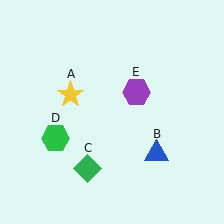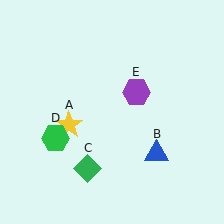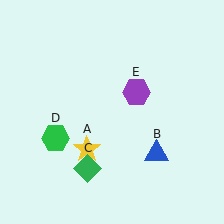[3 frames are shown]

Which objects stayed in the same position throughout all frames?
Blue triangle (object B) and green diamond (object C) and green hexagon (object D) and purple hexagon (object E) remained stationary.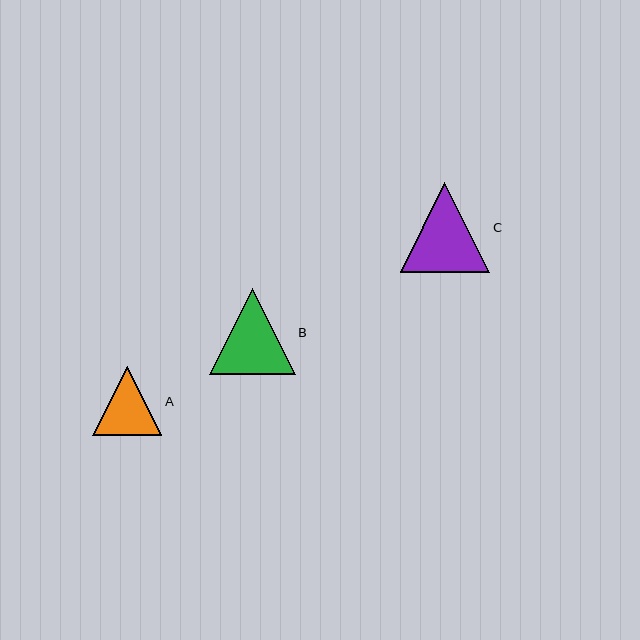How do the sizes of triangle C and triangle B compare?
Triangle C and triangle B are approximately the same size.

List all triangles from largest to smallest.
From largest to smallest: C, B, A.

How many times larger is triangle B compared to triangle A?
Triangle B is approximately 1.2 times the size of triangle A.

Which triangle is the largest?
Triangle C is the largest with a size of approximately 90 pixels.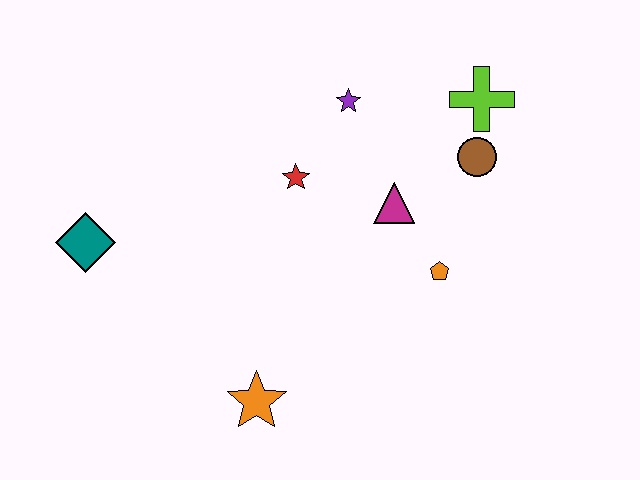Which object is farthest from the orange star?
The lime cross is farthest from the orange star.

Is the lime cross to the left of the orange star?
No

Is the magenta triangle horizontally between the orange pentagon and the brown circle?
No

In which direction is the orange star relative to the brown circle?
The orange star is below the brown circle.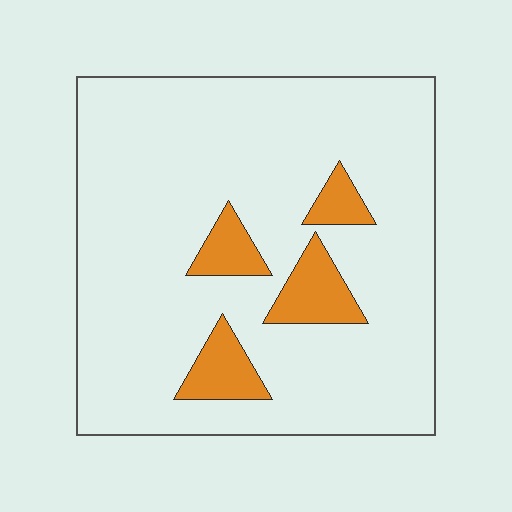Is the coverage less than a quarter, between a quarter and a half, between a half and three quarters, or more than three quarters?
Less than a quarter.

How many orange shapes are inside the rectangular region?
4.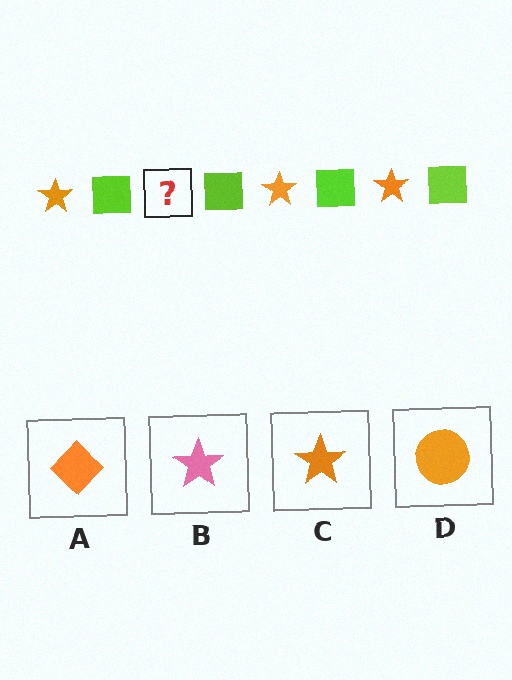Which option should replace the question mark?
Option C.